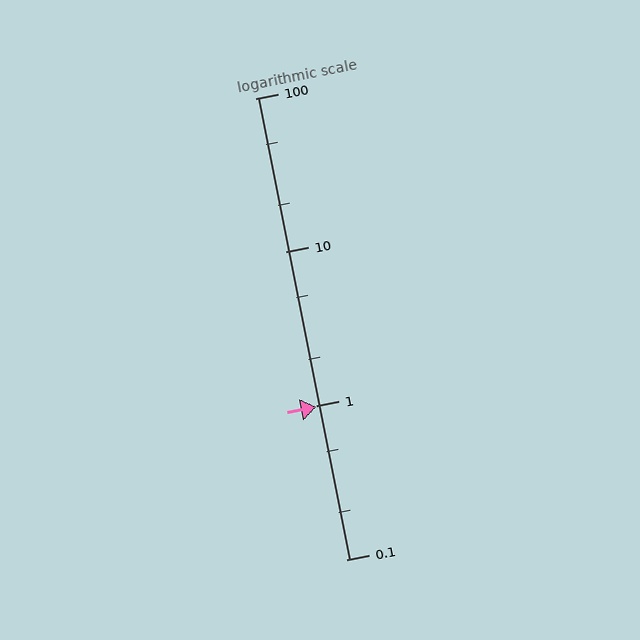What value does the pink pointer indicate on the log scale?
The pointer indicates approximately 0.99.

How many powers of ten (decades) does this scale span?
The scale spans 3 decades, from 0.1 to 100.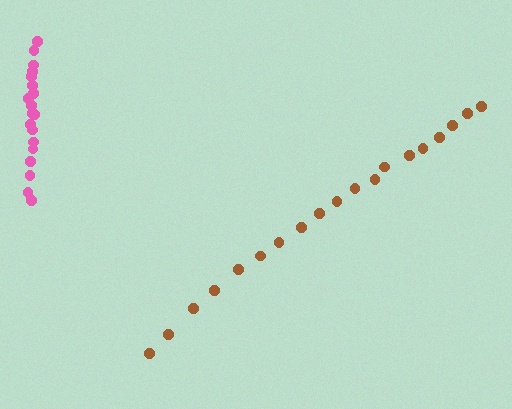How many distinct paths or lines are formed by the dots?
There are 2 distinct paths.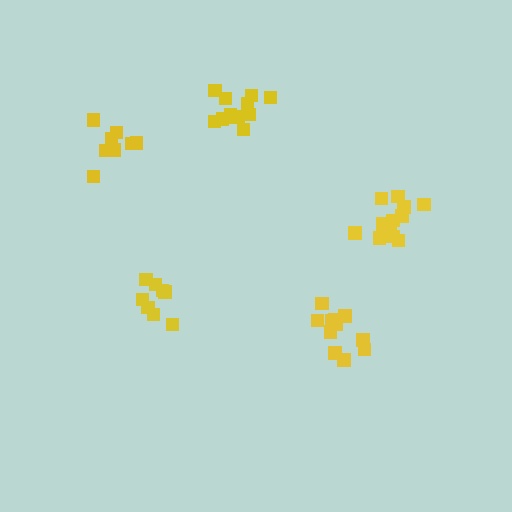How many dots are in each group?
Group 1: 12 dots, Group 2: 8 dots, Group 3: 8 dots, Group 4: 13 dots, Group 5: 12 dots (53 total).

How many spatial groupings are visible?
There are 5 spatial groupings.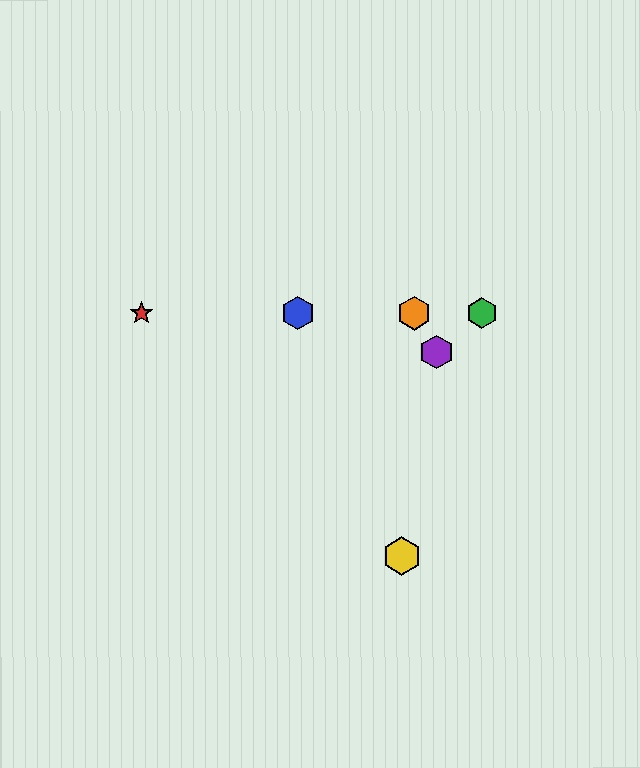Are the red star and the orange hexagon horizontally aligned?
Yes, both are at y≈314.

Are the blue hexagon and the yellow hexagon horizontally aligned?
No, the blue hexagon is at y≈313 and the yellow hexagon is at y≈556.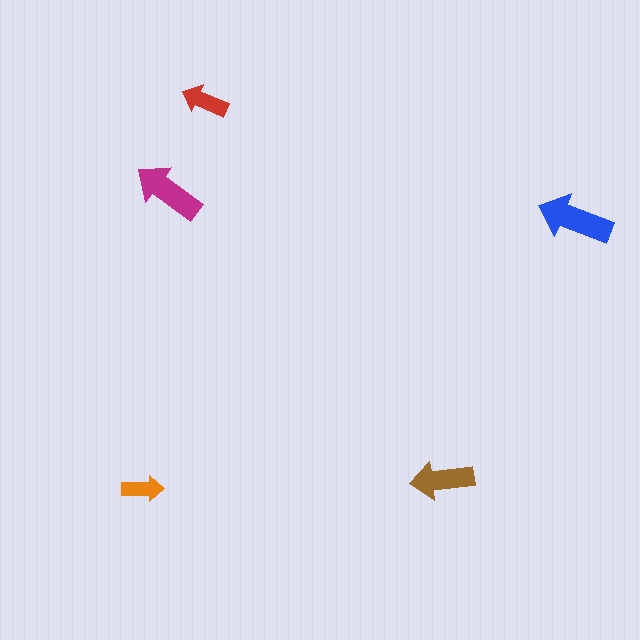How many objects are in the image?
There are 5 objects in the image.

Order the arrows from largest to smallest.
the blue one, the magenta one, the brown one, the red one, the orange one.